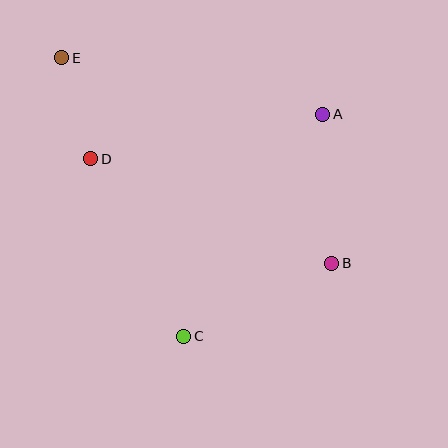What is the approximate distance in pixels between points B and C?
The distance between B and C is approximately 165 pixels.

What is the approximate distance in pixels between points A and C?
The distance between A and C is approximately 262 pixels.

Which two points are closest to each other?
Points D and E are closest to each other.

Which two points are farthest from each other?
Points B and E are farthest from each other.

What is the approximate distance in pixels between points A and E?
The distance between A and E is approximately 267 pixels.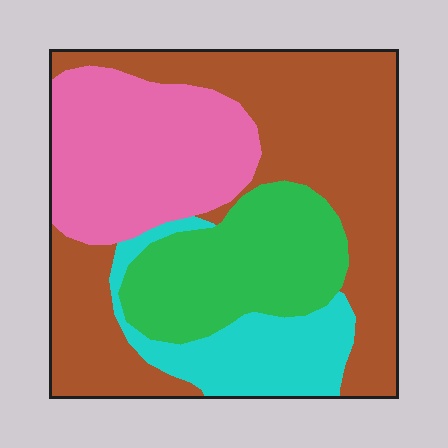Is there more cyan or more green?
Green.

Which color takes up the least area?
Cyan, at roughly 15%.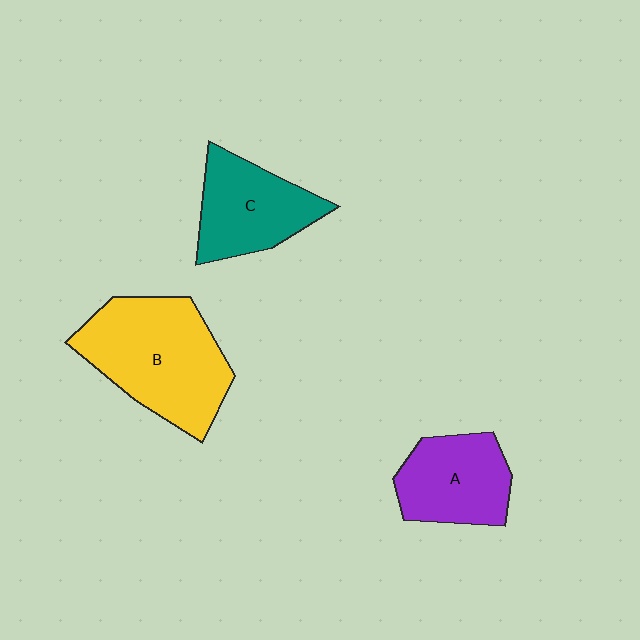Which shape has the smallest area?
Shape A (purple).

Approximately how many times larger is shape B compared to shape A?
Approximately 1.6 times.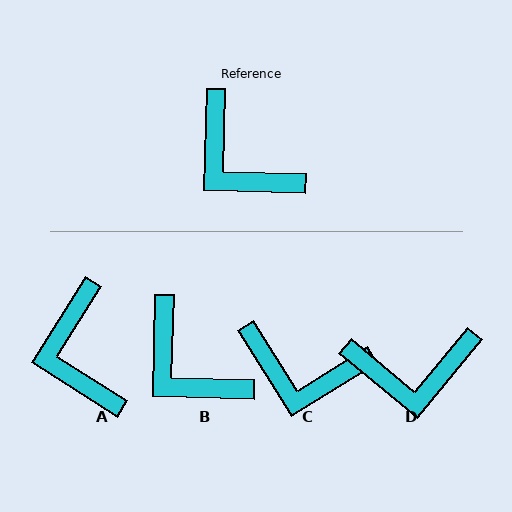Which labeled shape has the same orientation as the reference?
B.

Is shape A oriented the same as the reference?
No, it is off by about 31 degrees.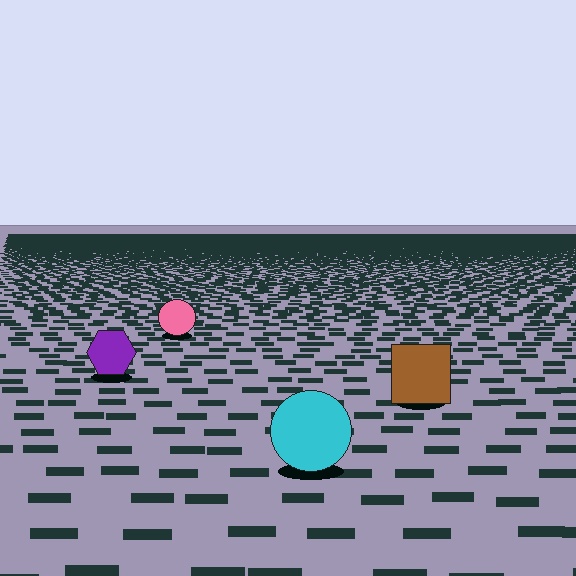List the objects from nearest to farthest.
From nearest to farthest: the cyan circle, the brown square, the purple hexagon, the pink circle.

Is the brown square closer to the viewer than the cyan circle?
No. The cyan circle is closer — you can tell from the texture gradient: the ground texture is coarser near it.